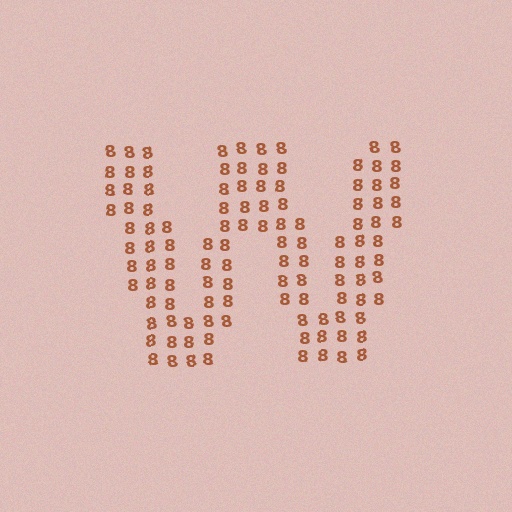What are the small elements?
The small elements are digit 8's.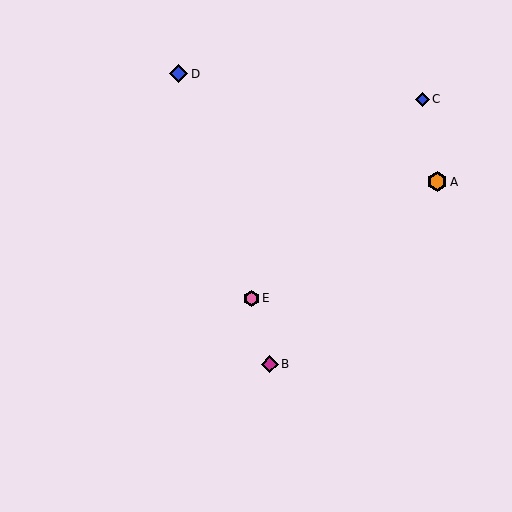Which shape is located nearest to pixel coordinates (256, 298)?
The pink hexagon (labeled E) at (251, 298) is nearest to that location.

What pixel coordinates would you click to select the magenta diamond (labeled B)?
Click at (270, 364) to select the magenta diamond B.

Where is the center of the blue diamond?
The center of the blue diamond is at (179, 74).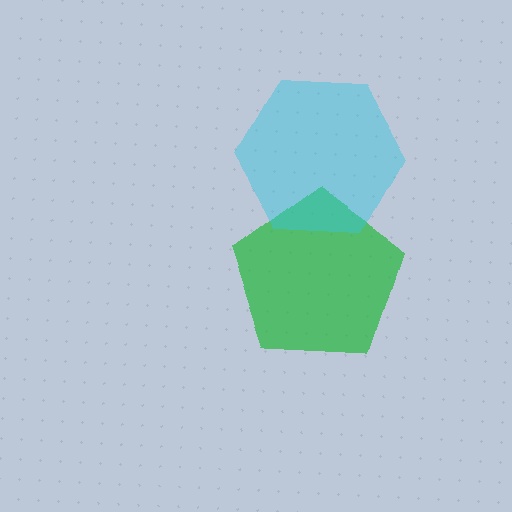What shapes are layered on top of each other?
The layered shapes are: a green pentagon, a cyan hexagon.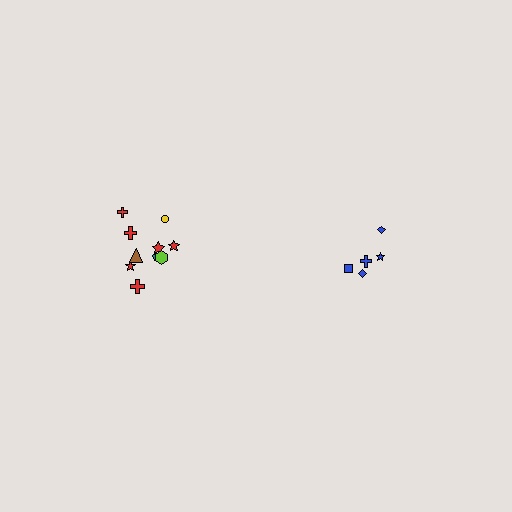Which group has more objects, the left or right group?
The left group.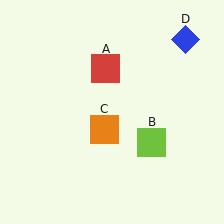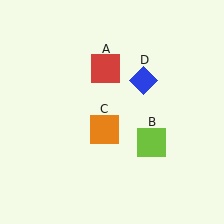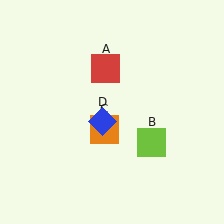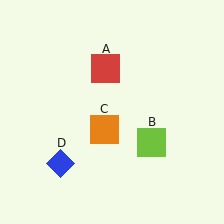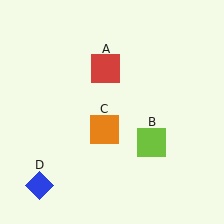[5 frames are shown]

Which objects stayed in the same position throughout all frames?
Red square (object A) and lime square (object B) and orange square (object C) remained stationary.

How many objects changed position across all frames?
1 object changed position: blue diamond (object D).